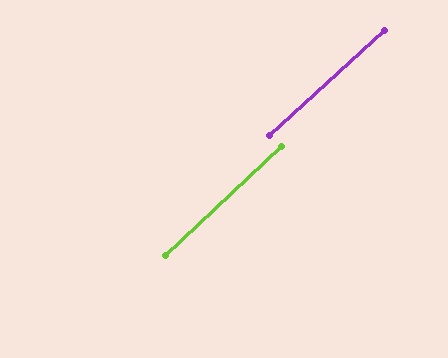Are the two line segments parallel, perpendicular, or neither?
Parallel — their directions differ by only 0.3°.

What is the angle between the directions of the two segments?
Approximately 0 degrees.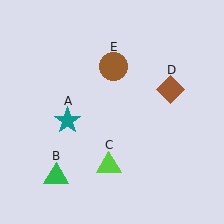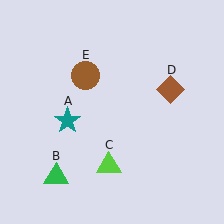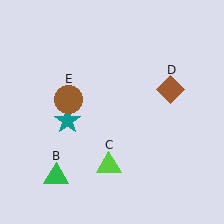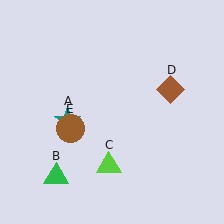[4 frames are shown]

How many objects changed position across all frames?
1 object changed position: brown circle (object E).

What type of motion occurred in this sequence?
The brown circle (object E) rotated counterclockwise around the center of the scene.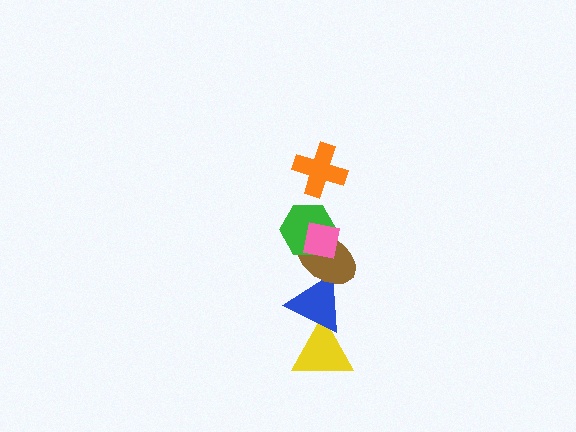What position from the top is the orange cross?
The orange cross is 1st from the top.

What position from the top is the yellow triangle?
The yellow triangle is 6th from the top.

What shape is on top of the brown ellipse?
The green hexagon is on top of the brown ellipse.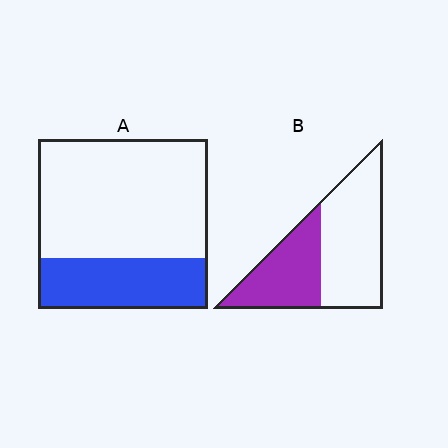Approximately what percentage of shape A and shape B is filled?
A is approximately 30% and B is approximately 40%.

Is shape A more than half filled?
No.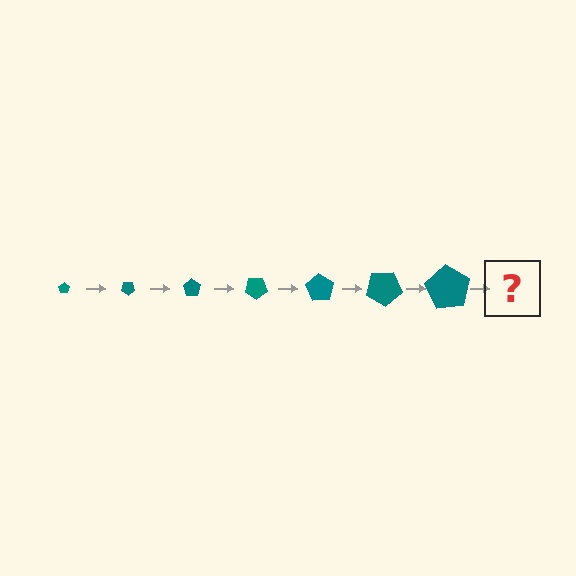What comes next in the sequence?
The next element should be a pentagon, larger than the previous one and rotated 245 degrees from the start.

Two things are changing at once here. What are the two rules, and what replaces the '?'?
The two rules are that the pentagon grows larger each step and it rotates 35 degrees each step. The '?' should be a pentagon, larger than the previous one and rotated 245 degrees from the start.